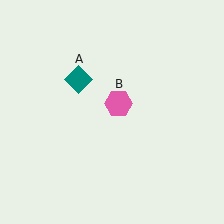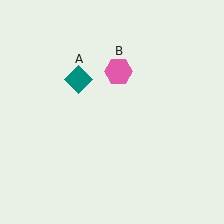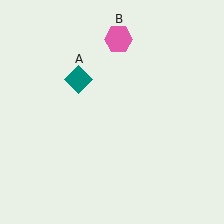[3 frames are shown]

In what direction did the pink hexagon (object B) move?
The pink hexagon (object B) moved up.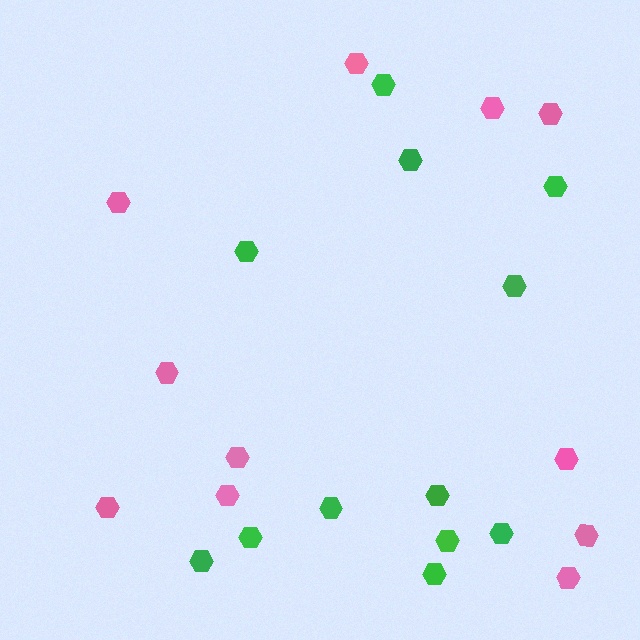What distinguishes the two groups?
There are 2 groups: one group of pink hexagons (11) and one group of green hexagons (12).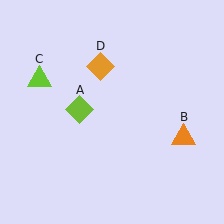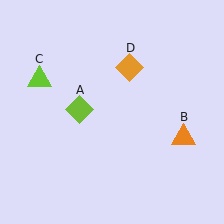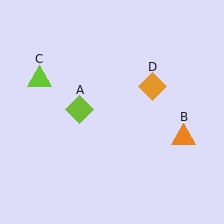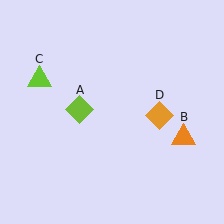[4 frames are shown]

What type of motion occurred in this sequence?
The orange diamond (object D) rotated clockwise around the center of the scene.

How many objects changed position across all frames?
1 object changed position: orange diamond (object D).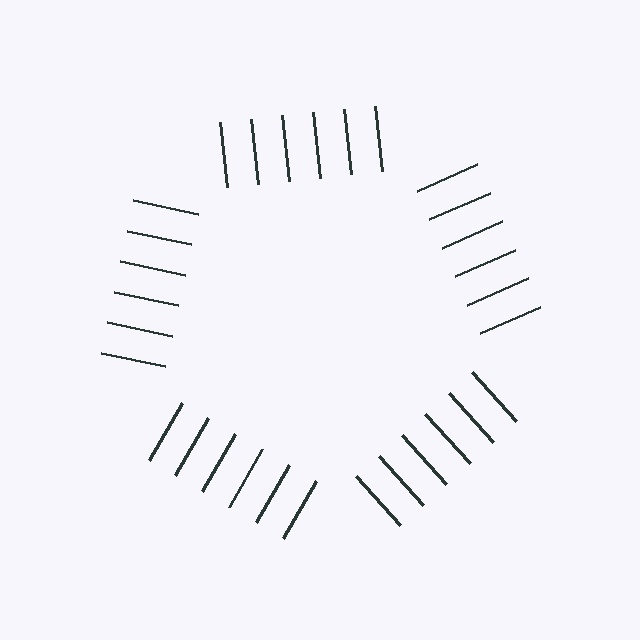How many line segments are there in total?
30 — 6 along each of the 5 edges.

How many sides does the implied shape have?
5 sides — the line-ends trace a pentagon.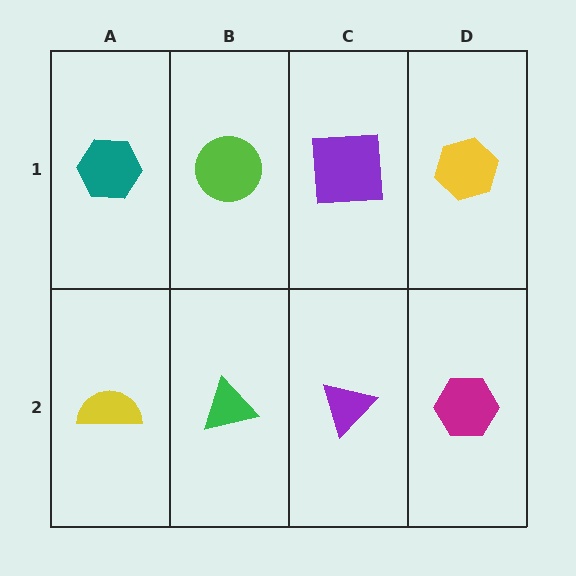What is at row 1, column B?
A lime circle.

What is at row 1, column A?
A teal hexagon.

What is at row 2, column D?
A magenta hexagon.